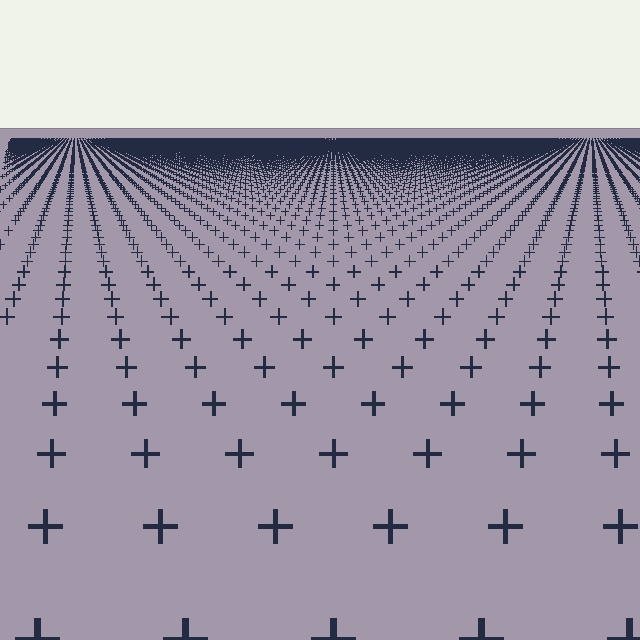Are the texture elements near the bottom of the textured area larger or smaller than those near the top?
Larger. Near the bottom, elements are closer to the viewer and appear at a bigger on-screen size.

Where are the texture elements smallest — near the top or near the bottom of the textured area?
Near the top.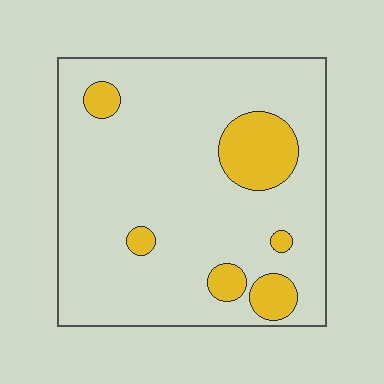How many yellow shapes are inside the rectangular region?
6.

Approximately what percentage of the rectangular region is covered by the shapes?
Approximately 15%.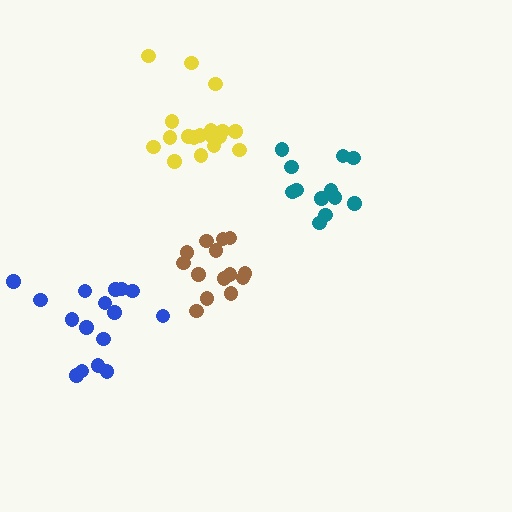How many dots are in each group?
Group 1: 12 dots, Group 2: 14 dots, Group 3: 16 dots, Group 4: 18 dots (60 total).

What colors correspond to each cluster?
The clusters are colored: teal, brown, blue, yellow.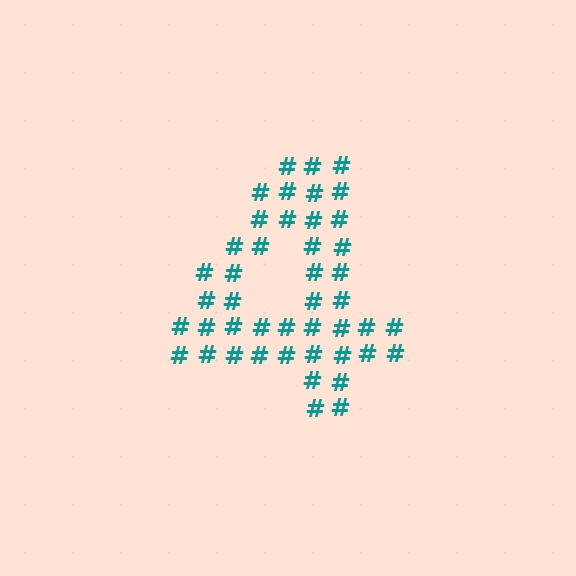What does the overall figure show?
The overall figure shows the digit 4.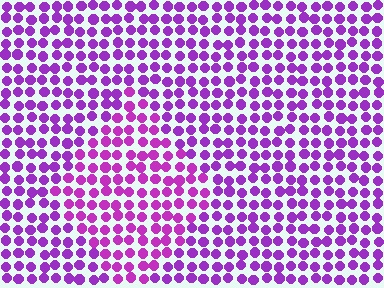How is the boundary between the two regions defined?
The boundary is defined purely by a slight shift in hue (about 18 degrees). Spacing, size, and orientation are identical on both sides.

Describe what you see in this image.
The image is filled with small purple elements in a uniform arrangement. A diamond-shaped region is visible where the elements are tinted to a slightly different hue, forming a subtle color boundary.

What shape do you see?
I see a diamond.